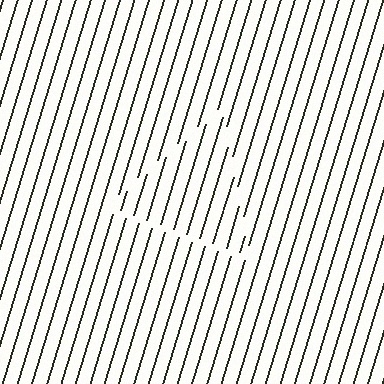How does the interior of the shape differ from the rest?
The interior of the shape contains the same grating, shifted by half a period — the contour is defined by the phase discontinuity where line-ends from the inner and outer gratings abut.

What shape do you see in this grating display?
An illusory triangle. The interior of the shape contains the same grating, shifted by half a period — the contour is defined by the phase discontinuity where line-ends from the inner and outer gratings abut.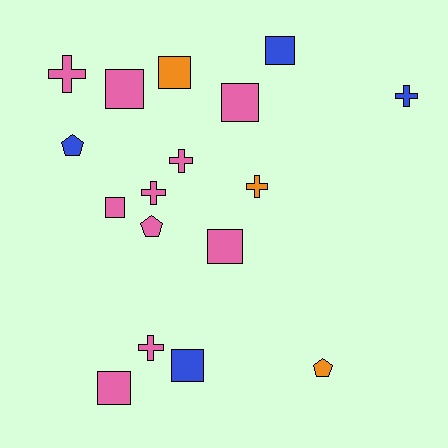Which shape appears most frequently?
Square, with 8 objects.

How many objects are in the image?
There are 17 objects.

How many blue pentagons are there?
There is 1 blue pentagon.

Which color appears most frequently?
Pink, with 10 objects.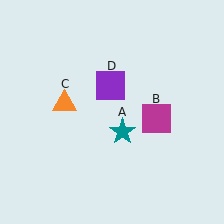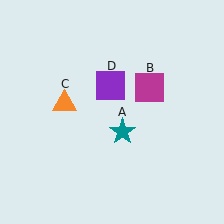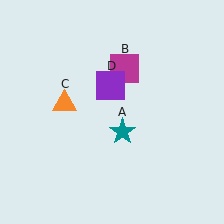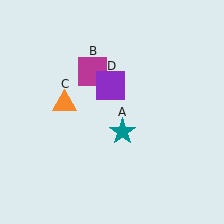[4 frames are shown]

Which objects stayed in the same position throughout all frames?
Teal star (object A) and orange triangle (object C) and purple square (object D) remained stationary.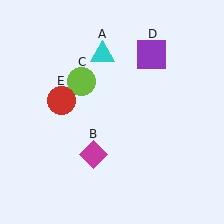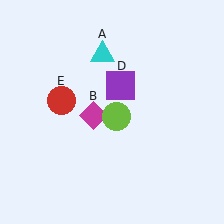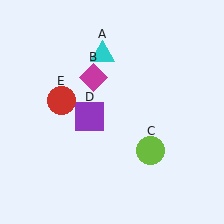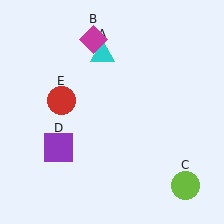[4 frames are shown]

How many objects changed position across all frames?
3 objects changed position: magenta diamond (object B), lime circle (object C), purple square (object D).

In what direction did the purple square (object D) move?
The purple square (object D) moved down and to the left.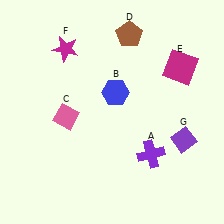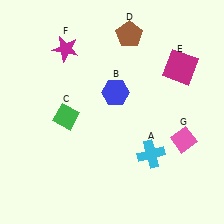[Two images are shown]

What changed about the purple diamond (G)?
In Image 1, G is purple. In Image 2, it changed to pink.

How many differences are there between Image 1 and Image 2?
There are 3 differences between the two images.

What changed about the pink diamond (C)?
In Image 1, C is pink. In Image 2, it changed to green.